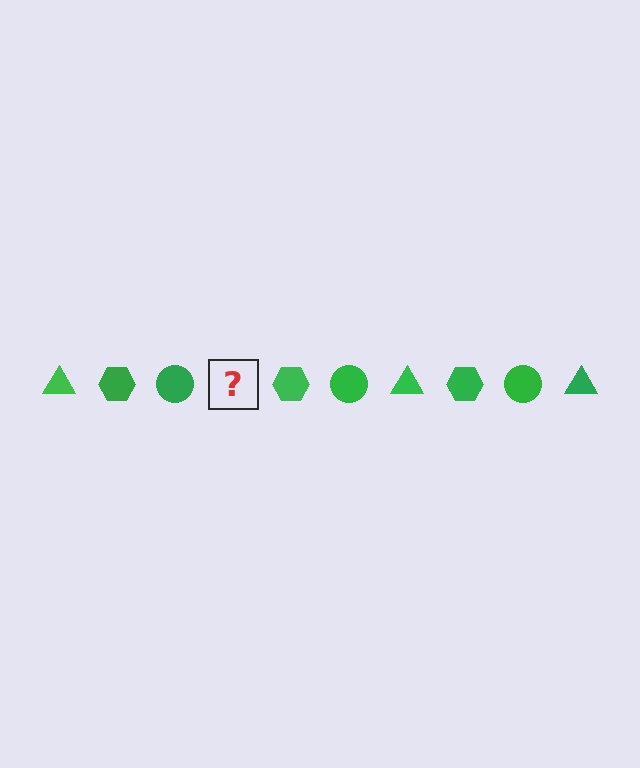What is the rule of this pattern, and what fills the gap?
The rule is that the pattern cycles through triangle, hexagon, circle shapes in green. The gap should be filled with a green triangle.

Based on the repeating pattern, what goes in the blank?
The blank should be a green triangle.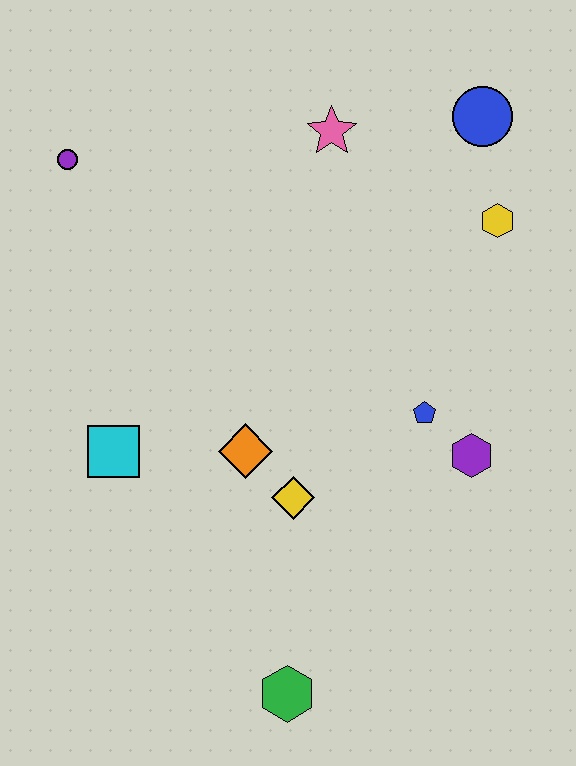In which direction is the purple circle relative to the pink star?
The purple circle is to the left of the pink star.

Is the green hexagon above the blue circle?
No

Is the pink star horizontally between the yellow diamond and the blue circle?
Yes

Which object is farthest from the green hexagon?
The blue circle is farthest from the green hexagon.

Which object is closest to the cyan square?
The orange diamond is closest to the cyan square.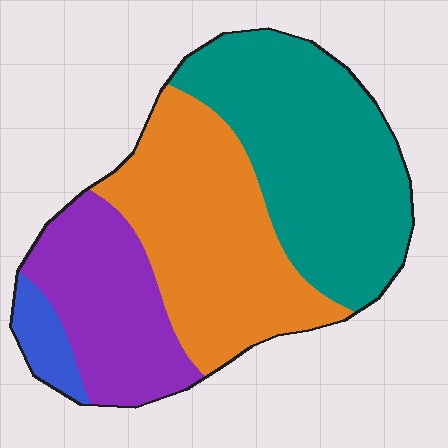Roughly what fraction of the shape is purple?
Purple covers about 20% of the shape.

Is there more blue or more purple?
Purple.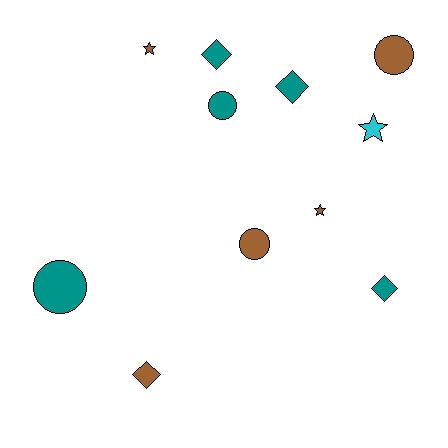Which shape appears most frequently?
Circle, with 4 objects.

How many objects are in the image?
There are 11 objects.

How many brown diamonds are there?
There is 1 brown diamond.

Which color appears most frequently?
Brown, with 5 objects.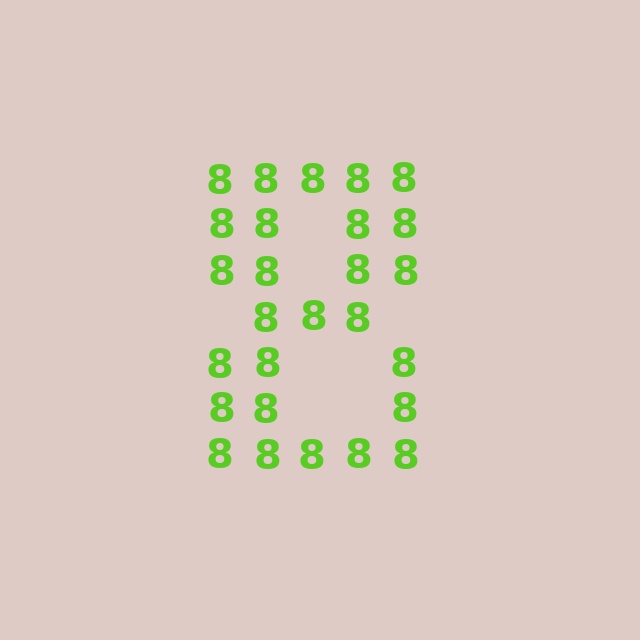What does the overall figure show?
The overall figure shows the digit 8.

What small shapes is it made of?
It is made of small digit 8's.